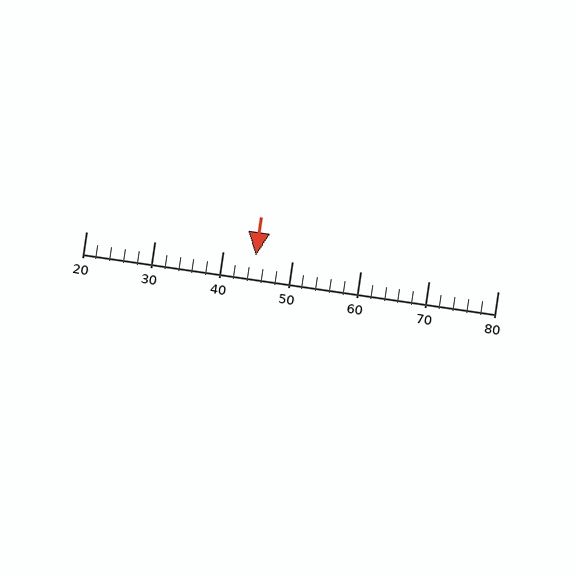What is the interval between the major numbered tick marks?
The major tick marks are spaced 10 units apart.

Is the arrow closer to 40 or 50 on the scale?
The arrow is closer to 40.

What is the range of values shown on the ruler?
The ruler shows values from 20 to 80.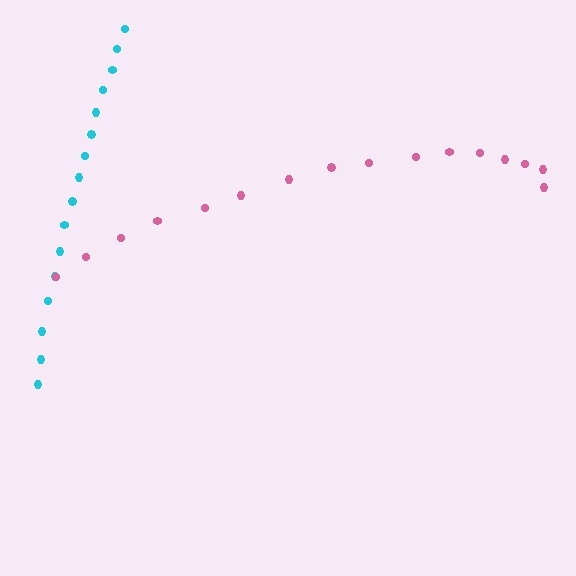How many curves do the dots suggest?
There are 2 distinct paths.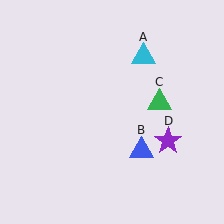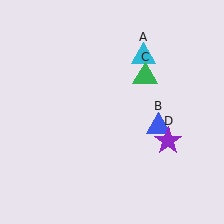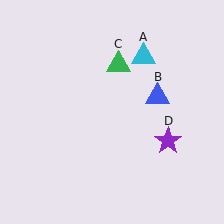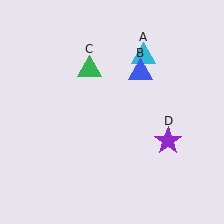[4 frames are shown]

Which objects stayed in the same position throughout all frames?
Cyan triangle (object A) and purple star (object D) remained stationary.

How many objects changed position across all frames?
2 objects changed position: blue triangle (object B), green triangle (object C).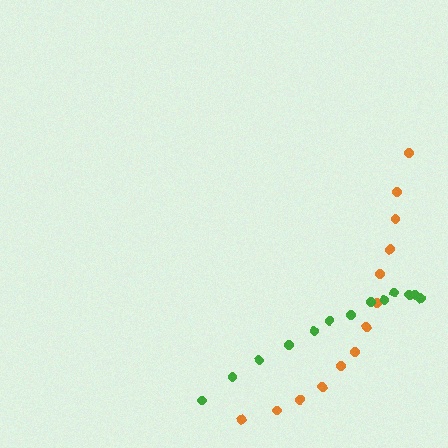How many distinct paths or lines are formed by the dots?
There are 2 distinct paths.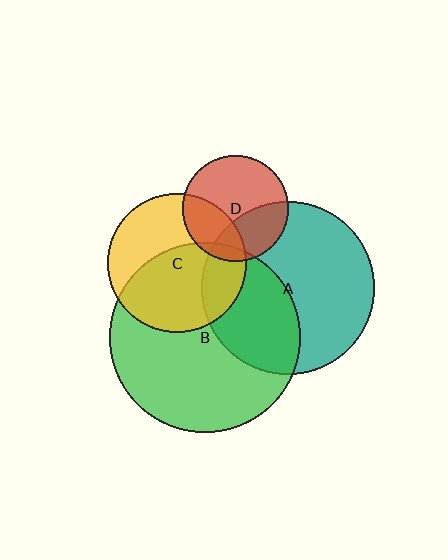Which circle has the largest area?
Circle B (green).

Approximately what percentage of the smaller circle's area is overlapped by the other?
Approximately 35%.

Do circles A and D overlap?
Yes.